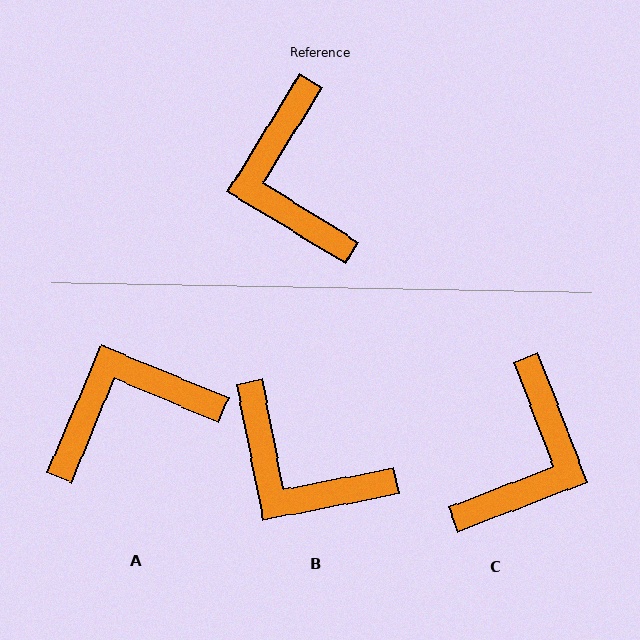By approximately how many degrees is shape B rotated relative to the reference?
Approximately 43 degrees counter-clockwise.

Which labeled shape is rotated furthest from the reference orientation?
C, about 142 degrees away.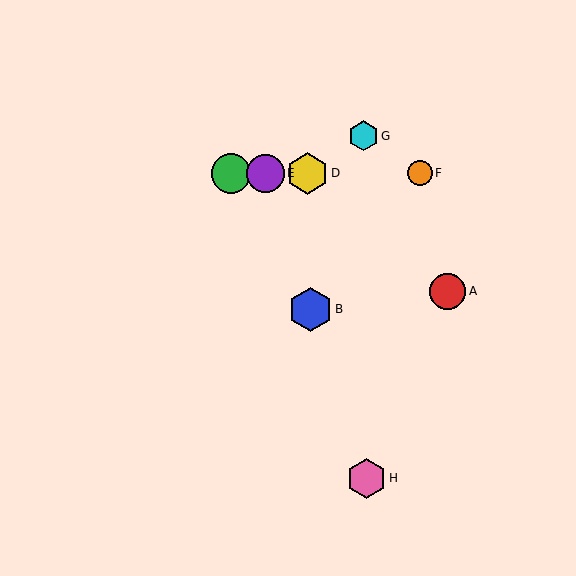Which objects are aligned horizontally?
Objects C, D, E, F are aligned horizontally.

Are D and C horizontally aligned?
Yes, both are at y≈173.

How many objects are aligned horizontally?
4 objects (C, D, E, F) are aligned horizontally.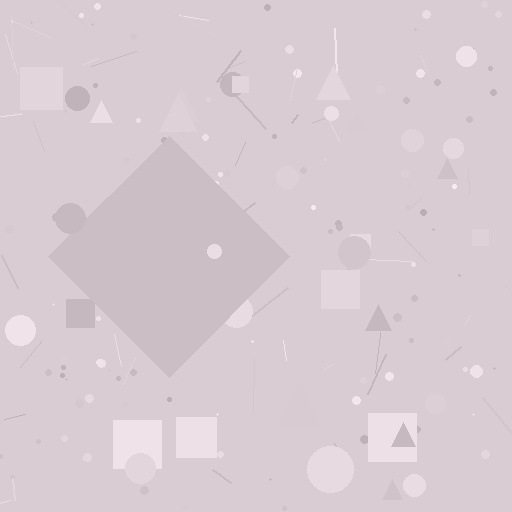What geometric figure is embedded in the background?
A diamond is embedded in the background.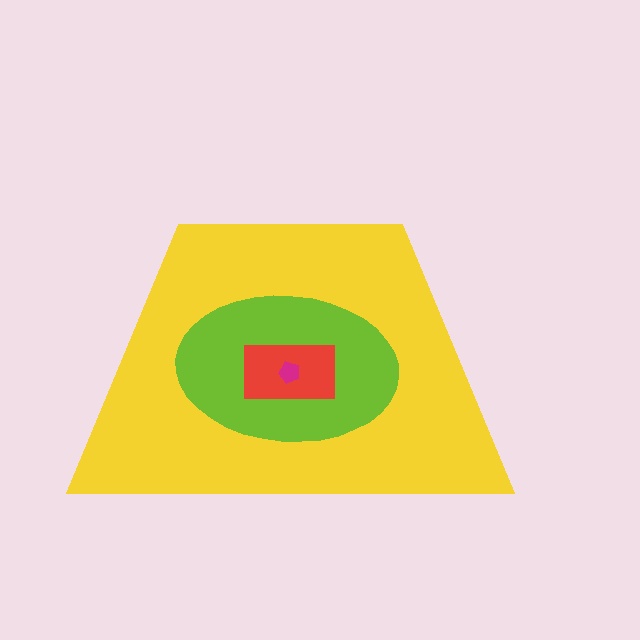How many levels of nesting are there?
4.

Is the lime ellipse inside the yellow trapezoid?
Yes.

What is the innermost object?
The magenta pentagon.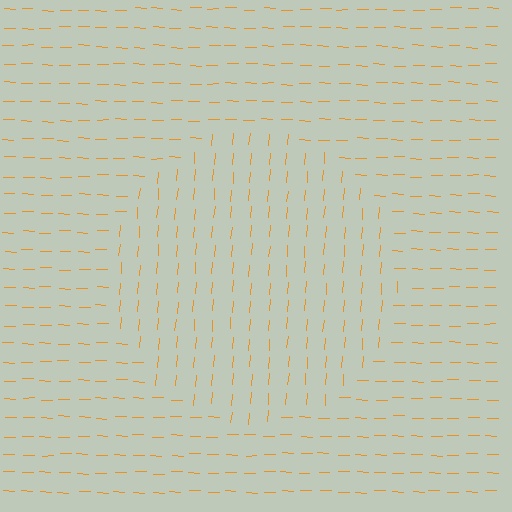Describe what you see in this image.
The image is filled with small orange line segments. A circle region in the image has lines oriented differently from the surrounding lines, creating a visible texture boundary.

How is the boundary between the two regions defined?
The boundary is defined purely by a change in line orientation (approximately 87 degrees difference). All lines are the same color and thickness.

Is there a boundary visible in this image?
Yes, there is a texture boundary formed by a change in line orientation.